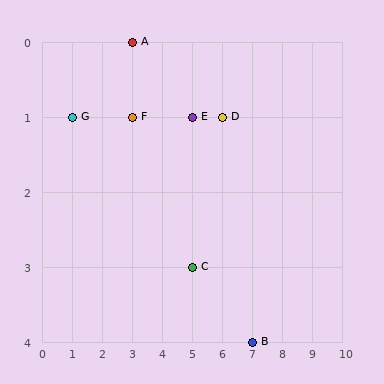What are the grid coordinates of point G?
Point G is at grid coordinates (1, 1).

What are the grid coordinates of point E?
Point E is at grid coordinates (5, 1).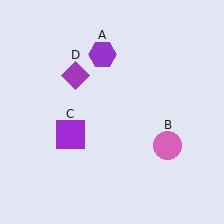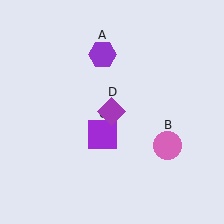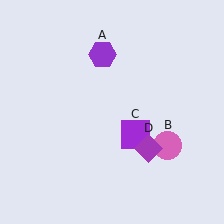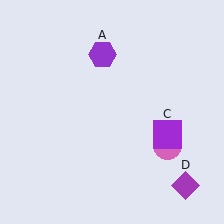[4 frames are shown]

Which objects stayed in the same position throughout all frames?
Purple hexagon (object A) and pink circle (object B) remained stationary.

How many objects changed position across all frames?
2 objects changed position: purple square (object C), purple diamond (object D).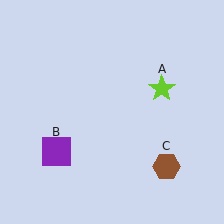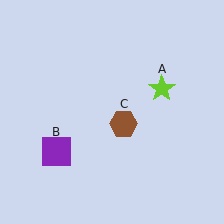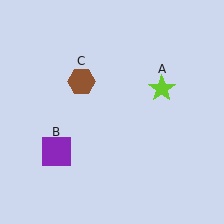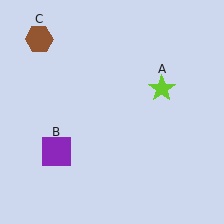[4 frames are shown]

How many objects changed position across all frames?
1 object changed position: brown hexagon (object C).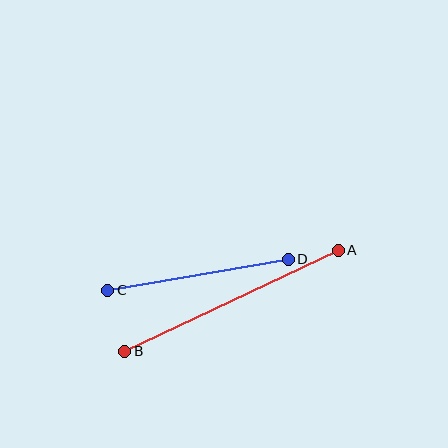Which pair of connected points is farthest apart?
Points A and B are farthest apart.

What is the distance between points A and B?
The distance is approximately 236 pixels.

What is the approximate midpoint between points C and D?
The midpoint is at approximately (198, 275) pixels.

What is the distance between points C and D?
The distance is approximately 183 pixels.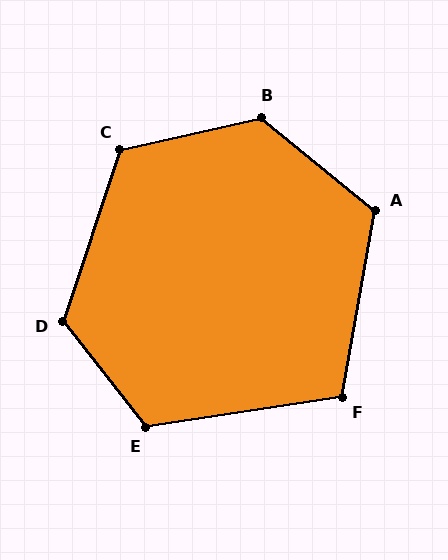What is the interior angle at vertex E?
Approximately 120 degrees (obtuse).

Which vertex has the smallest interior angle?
F, at approximately 109 degrees.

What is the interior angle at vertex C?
Approximately 121 degrees (obtuse).